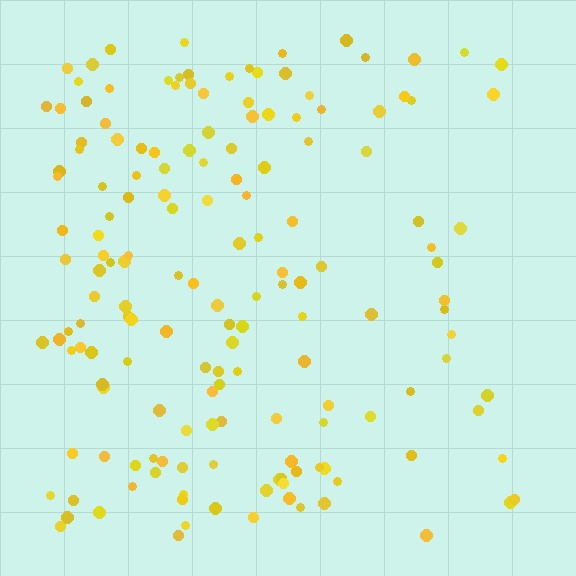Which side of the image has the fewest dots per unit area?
The right.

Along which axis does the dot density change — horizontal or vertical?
Horizontal.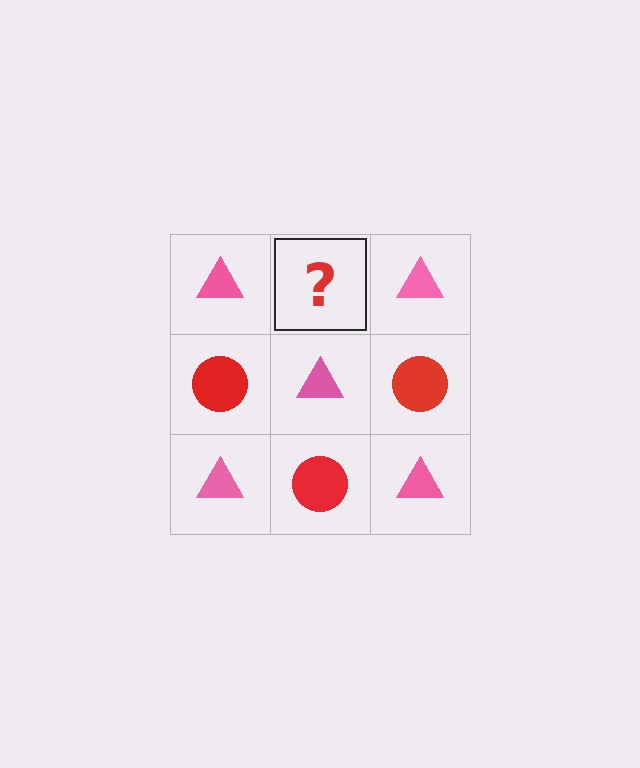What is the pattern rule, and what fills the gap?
The rule is that it alternates pink triangle and red circle in a checkerboard pattern. The gap should be filled with a red circle.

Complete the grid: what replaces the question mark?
The question mark should be replaced with a red circle.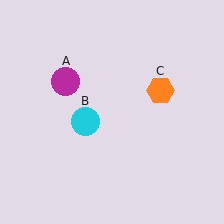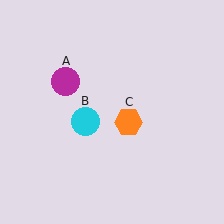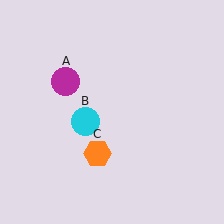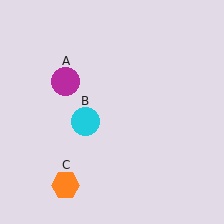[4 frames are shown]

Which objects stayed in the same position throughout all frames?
Magenta circle (object A) and cyan circle (object B) remained stationary.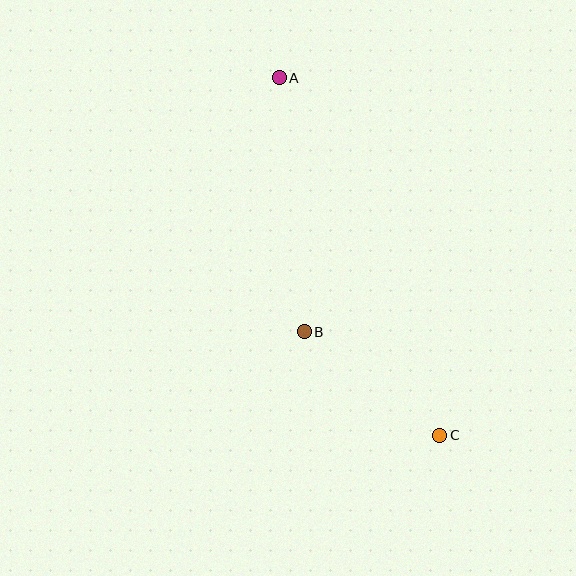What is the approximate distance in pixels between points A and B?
The distance between A and B is approximately 255 pixels.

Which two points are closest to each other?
Points B and C are closest to each other.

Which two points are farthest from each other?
Points A and C are farthest from each other.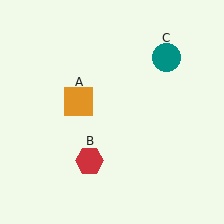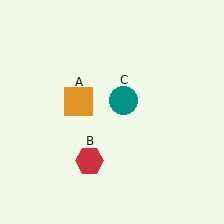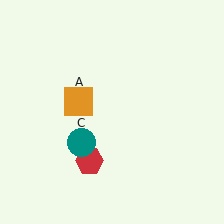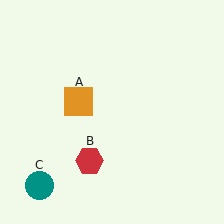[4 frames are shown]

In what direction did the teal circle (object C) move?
The teal circle (object C) moved down and to the left.